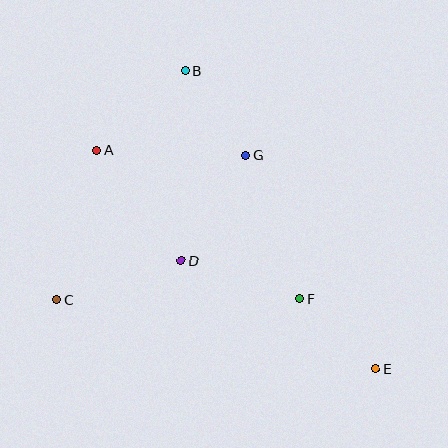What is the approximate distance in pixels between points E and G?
The distance between E and G is approximately 250 pixels.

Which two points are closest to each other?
Points B and G are closest to each other.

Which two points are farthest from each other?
Points A and E are farthest from each other.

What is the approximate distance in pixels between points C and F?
The distance between C and F is approximately 243 pixels.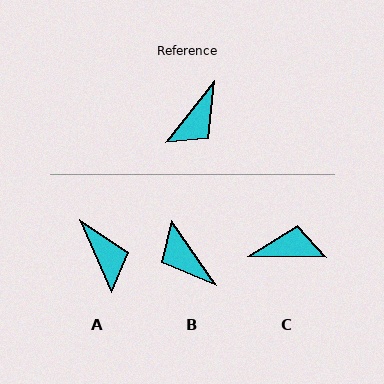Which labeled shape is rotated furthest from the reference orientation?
C, about 127 degrees away.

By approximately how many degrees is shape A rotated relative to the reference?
Approximately 62 degrees counter-clockwise.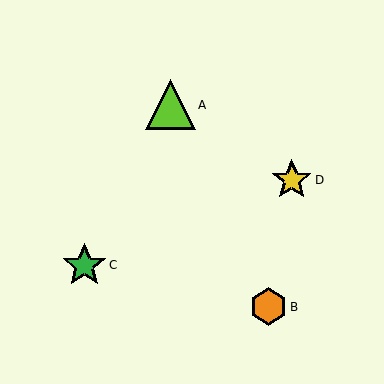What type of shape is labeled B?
Shape B is an orange hexagon.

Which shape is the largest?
The lime triangle (labeled A) is the largest.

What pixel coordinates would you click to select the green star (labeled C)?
Click at (84, 265) to select the green star C.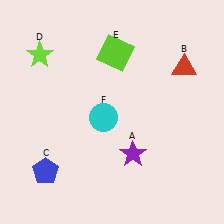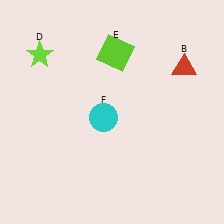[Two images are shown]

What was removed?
The purple star (A), the blue pentagon (C) were removed in Image 2.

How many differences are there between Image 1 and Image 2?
There are 2 differences between the two images.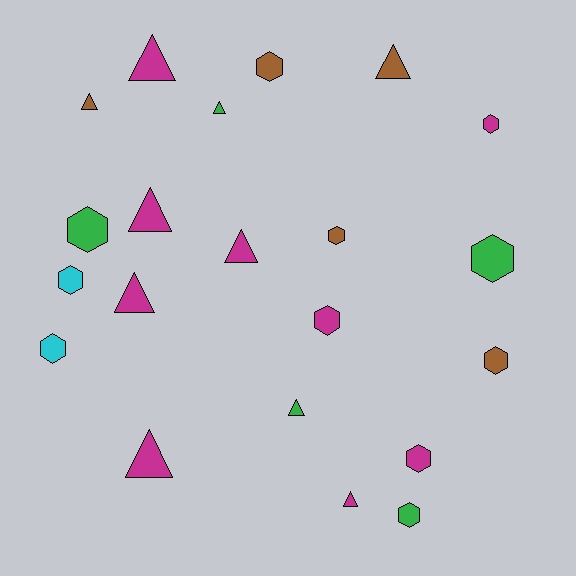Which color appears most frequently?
Magenta, with 9 objects.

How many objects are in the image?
There are 21 objects.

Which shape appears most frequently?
Hexagon, with 11 objects.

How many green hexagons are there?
There are 3 green hexagons.